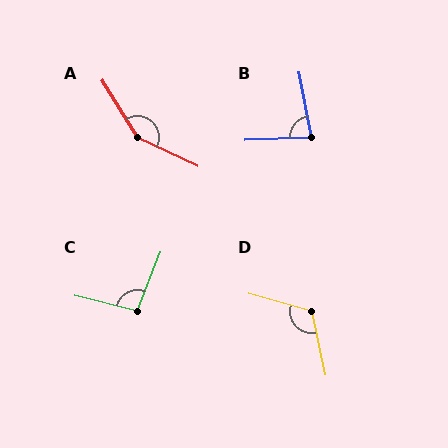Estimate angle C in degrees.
Approximately 97 degrees.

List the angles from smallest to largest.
B (81°), C (97°), D (118°), A (147°).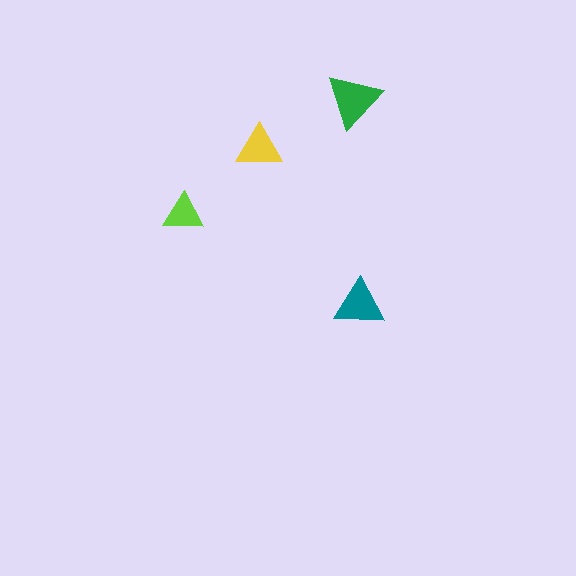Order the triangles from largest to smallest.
the green one, the teal one, the yellow one, the lime one.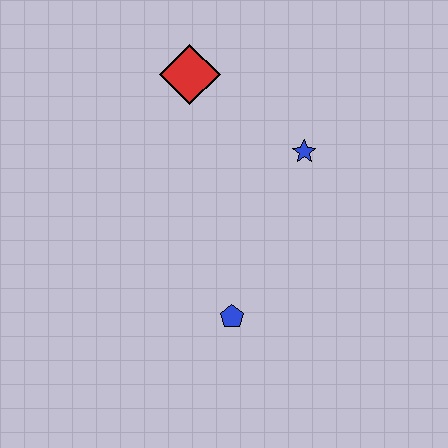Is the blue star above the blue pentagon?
Yes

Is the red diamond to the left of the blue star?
Yes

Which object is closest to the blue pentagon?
The blue star is closest to the blue pentagon.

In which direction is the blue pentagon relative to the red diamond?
The blue pentagon is below the red diamond.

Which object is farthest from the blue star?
The blue pentagon is farthest from the blue star.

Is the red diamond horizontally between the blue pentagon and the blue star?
No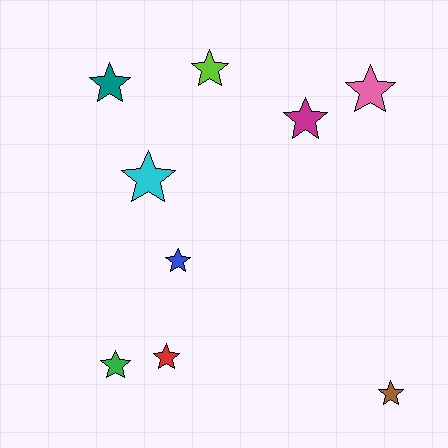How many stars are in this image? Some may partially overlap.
There are 9 stars.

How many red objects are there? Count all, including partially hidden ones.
There is 1 red object.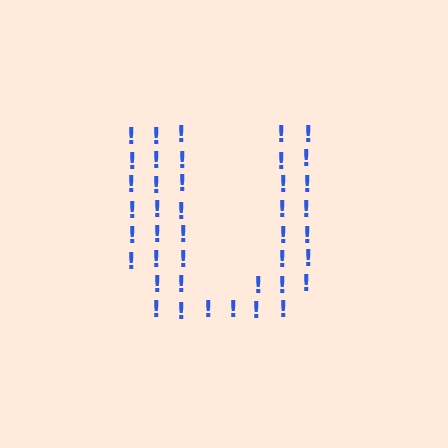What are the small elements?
The small elements are exclamation marks.